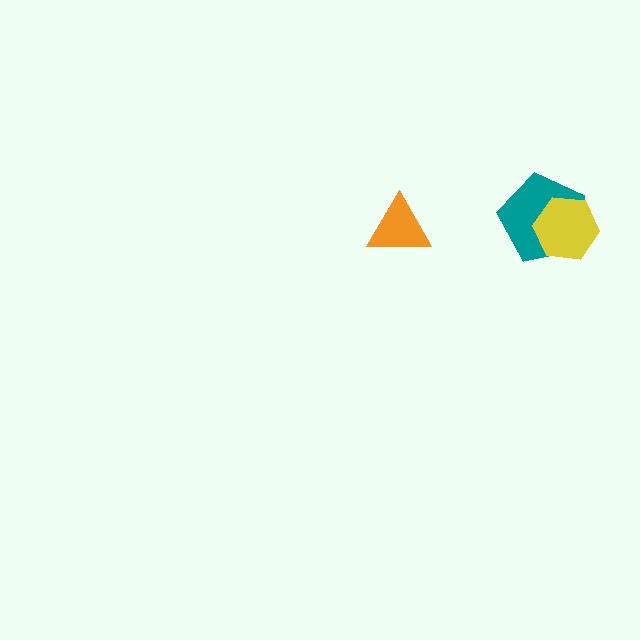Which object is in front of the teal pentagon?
The yellow hexagon is in front of the teal pentagon.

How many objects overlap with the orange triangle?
0 objects overlap with the orange triangle.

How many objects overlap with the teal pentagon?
1 object overlaps with the teal pentagon.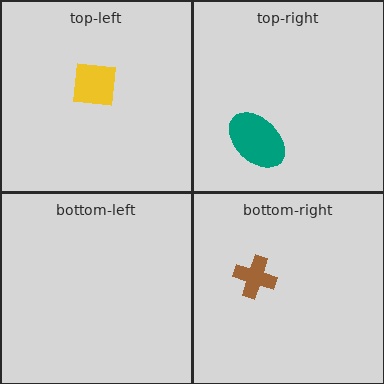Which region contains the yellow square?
The top-left region.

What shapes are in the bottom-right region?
The brown cross.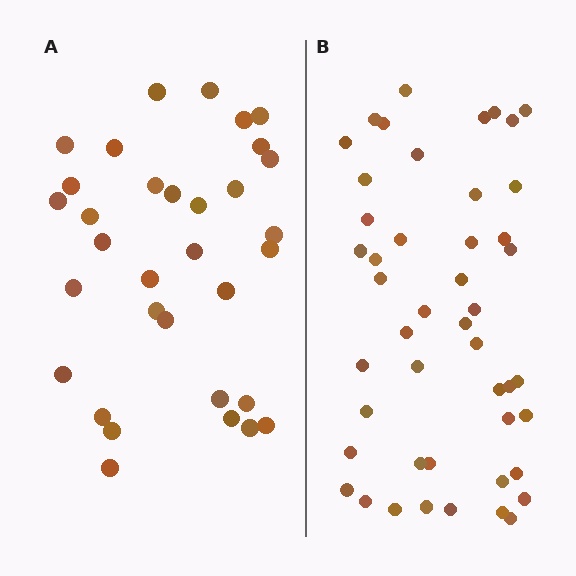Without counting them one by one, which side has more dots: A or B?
Region B (the right region) has more dots.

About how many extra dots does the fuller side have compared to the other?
Region B has approximately 15 more dots than region A.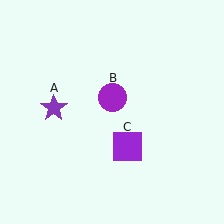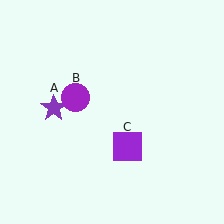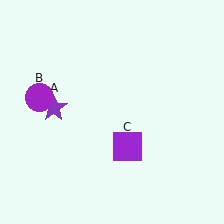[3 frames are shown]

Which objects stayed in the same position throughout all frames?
Purple star (object A) and purple square (object C) remained stationary.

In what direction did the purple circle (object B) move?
The purple circle (object B) moved left.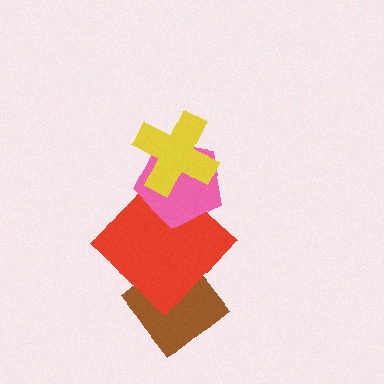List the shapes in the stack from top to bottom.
From top to bottom: the yellow cross, the pink pentagon, the red diamond, the brown diamond.